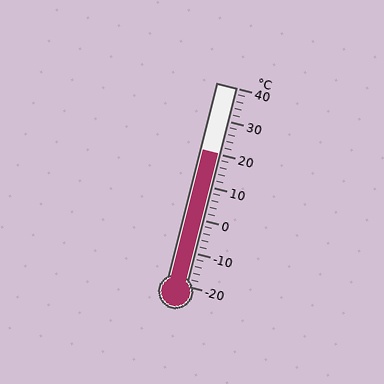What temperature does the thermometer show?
The thermometer shows approximately 20°C.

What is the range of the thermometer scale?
The thermometer scale ranges from -20°C to 40°C.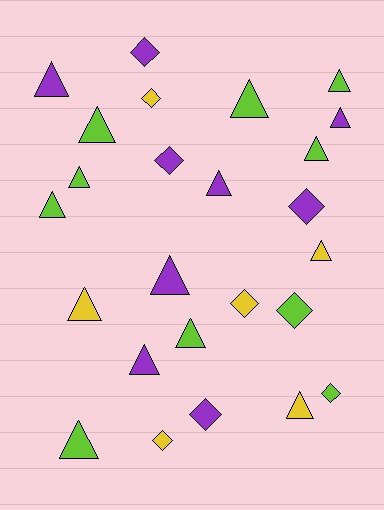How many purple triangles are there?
There are 5 purple triangles.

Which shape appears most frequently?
Triangle, with 16 objects.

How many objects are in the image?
There are 25 objects.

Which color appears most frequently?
Lime, with 10 objects.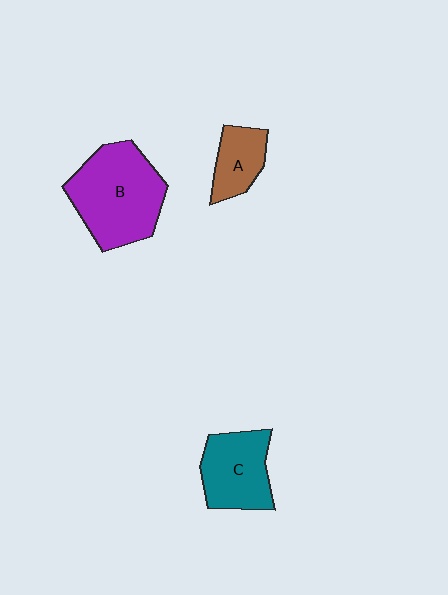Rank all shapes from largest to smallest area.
From largest to smallest: B (purple), C (teal), A (brown).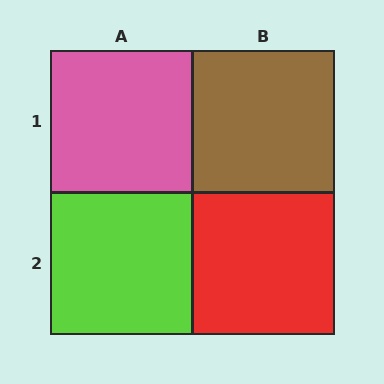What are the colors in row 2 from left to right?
Lime, red.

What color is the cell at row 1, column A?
Pink.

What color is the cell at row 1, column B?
Brown.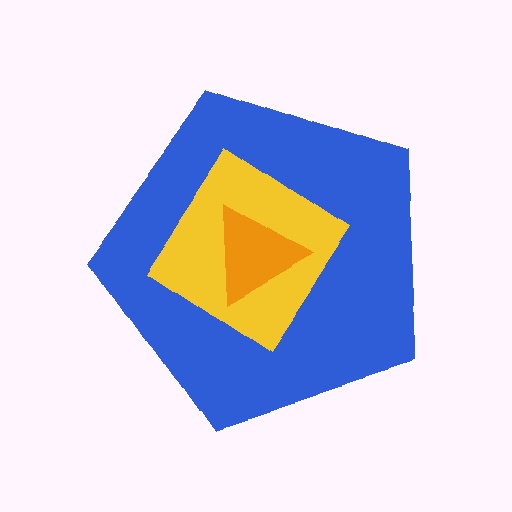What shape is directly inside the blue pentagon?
The yellow diamond.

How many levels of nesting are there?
3.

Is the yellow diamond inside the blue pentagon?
Yes.